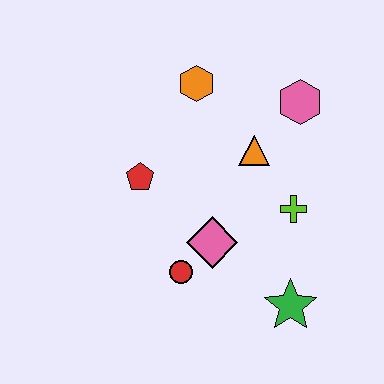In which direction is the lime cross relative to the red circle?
The lime cross is to the right of the red circle.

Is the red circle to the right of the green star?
No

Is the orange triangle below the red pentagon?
No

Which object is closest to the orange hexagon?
The orange triangle is closest to the orange hexagon.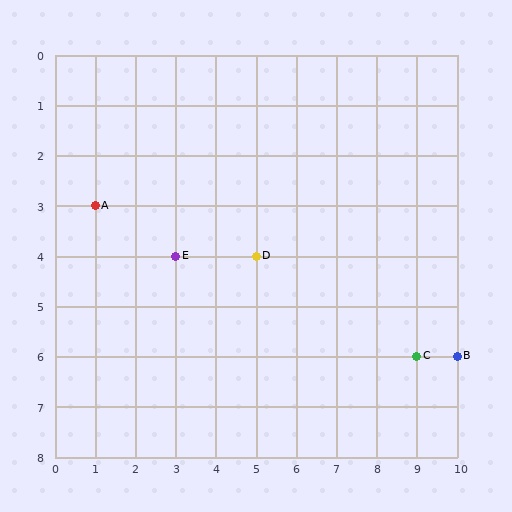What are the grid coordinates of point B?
Point B is at grid coordinates (10, 6).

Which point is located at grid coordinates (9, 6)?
Point C is at (9, 6).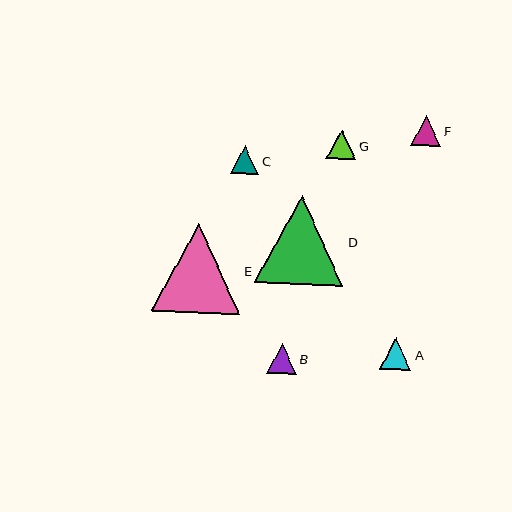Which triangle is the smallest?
Triangle C is the smallest with a size of approximately 28 pixels.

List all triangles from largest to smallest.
From largest to smallest: E, D, A, B, F, G, C.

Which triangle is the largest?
Triangle E is the largest with a size of approximately 89 pixels.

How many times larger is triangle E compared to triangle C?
Triangle E is approximately 3.2 times the size of triangle C.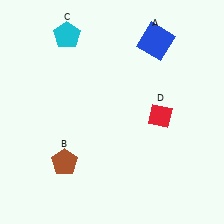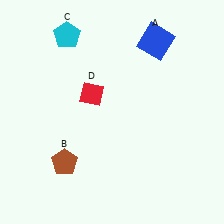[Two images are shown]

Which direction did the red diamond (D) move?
The red diamond (D) moved left.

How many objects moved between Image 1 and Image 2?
1 object moved between the two images.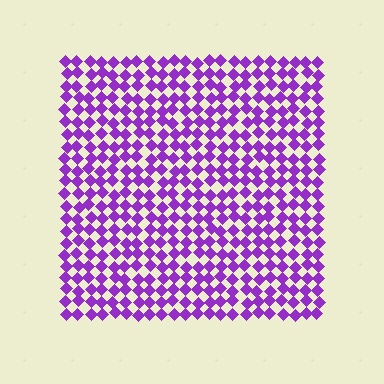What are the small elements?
The small elements are diamonds.